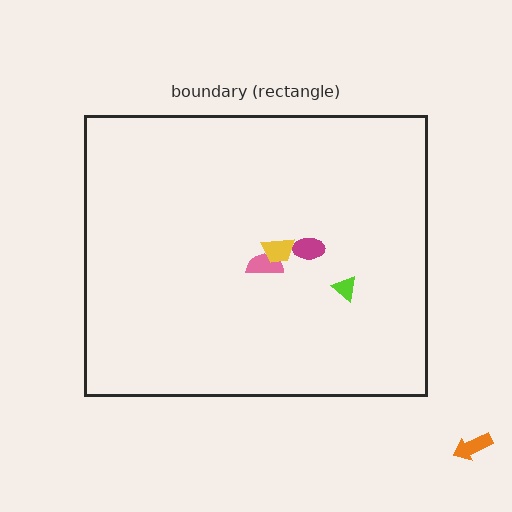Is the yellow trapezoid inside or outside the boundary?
Inside.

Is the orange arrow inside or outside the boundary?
Outside.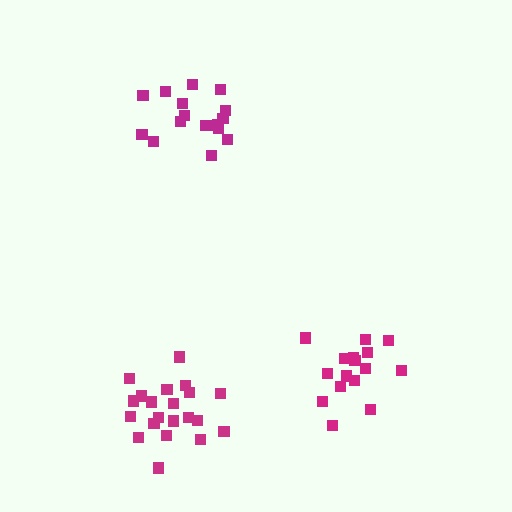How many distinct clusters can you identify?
There are 3 distinct clusters.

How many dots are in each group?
Group 1: 16 dots, Group 2: 17 dots, Group 3: 21 dots (54 total).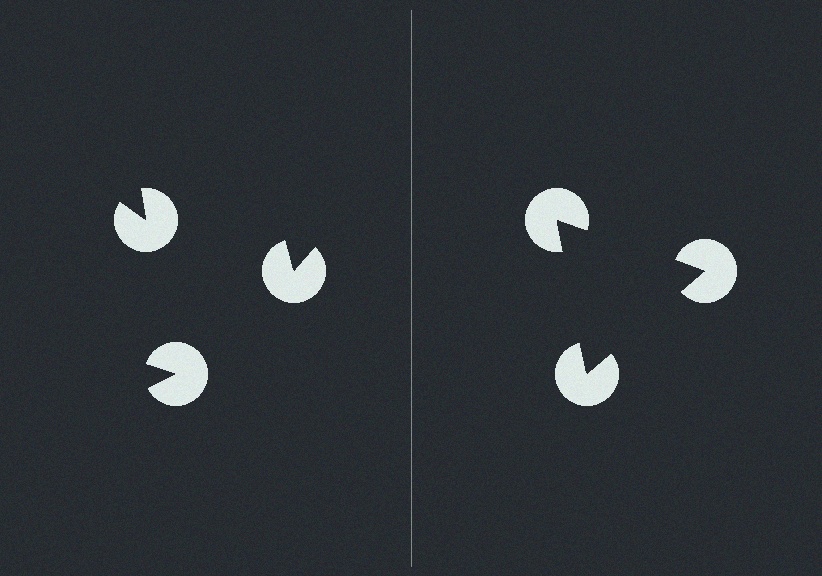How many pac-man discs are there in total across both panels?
6 — 3 on each side.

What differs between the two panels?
The pac-man discs are positioned identically on both sides; only the wedge orientations differ. On the right they align to a triangle; on the left they are misaligned.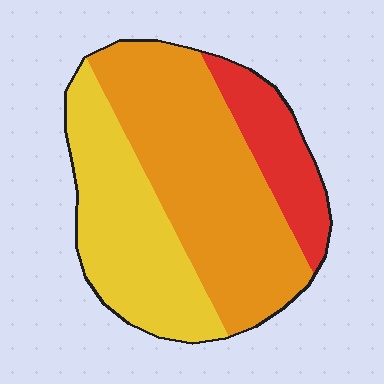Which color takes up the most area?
Orange, at roughly 50%.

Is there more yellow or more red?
Yellow.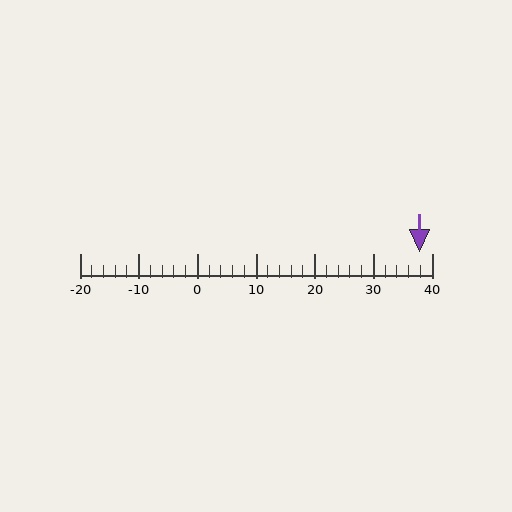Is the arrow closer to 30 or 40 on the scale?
The arrow is closer to 40.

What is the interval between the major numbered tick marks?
The major tick marks are spaced 10 units apart.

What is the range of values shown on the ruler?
The ruler shows values from -20 to 40.